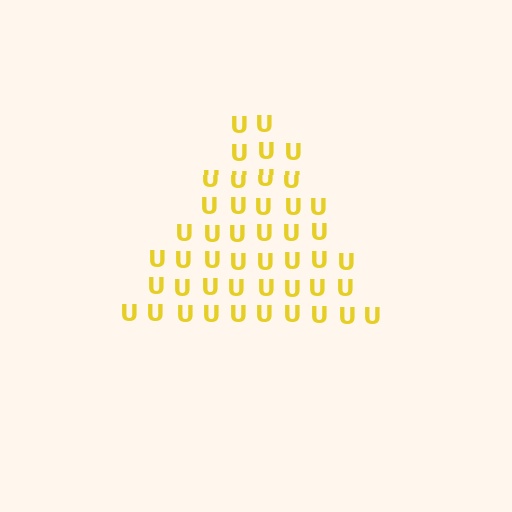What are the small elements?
The small elements are letter U's.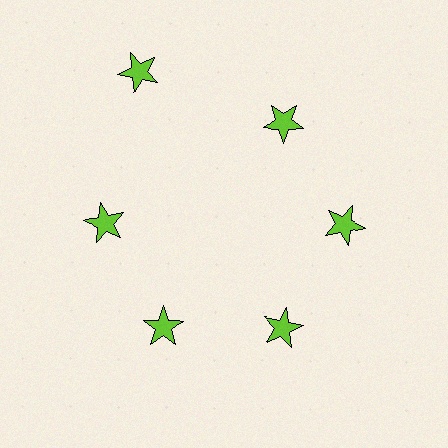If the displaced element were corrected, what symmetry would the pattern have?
It would have 6-fold rotational symmetry — the pattern would map onto itself every 60 degrees.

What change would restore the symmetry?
The symmetry would be restored by moving it inward, back onto the ring so that all 6 stars sit at equal angles and equal distance from the center.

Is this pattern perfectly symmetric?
No. The 6 lime stars are arranged in a ring, but one element near the 11 o'clock position is pushed outward from the center, breaking the 6-fold rotational symmetry.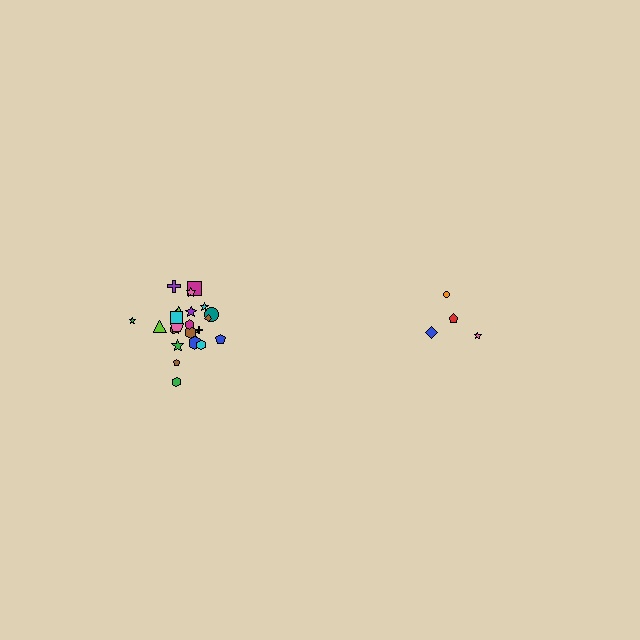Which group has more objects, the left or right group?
The left group.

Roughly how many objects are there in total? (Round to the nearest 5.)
Roughly 30 objects in total.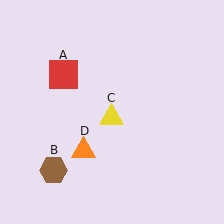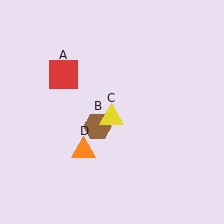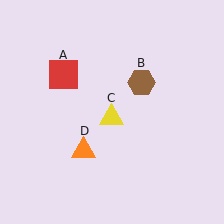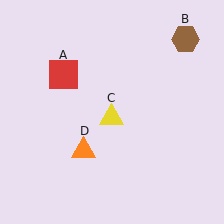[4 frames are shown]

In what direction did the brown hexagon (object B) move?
The brown hexagon (object B) moved up and to the right.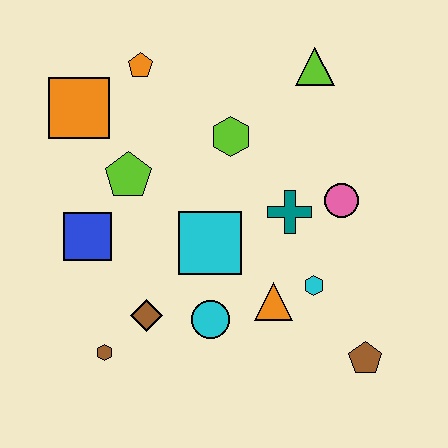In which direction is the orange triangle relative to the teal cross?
The orange triangle is below the teal cross.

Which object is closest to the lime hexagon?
The teal cross is closest to the lime hexagon.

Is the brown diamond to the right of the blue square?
Yes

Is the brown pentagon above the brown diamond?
No